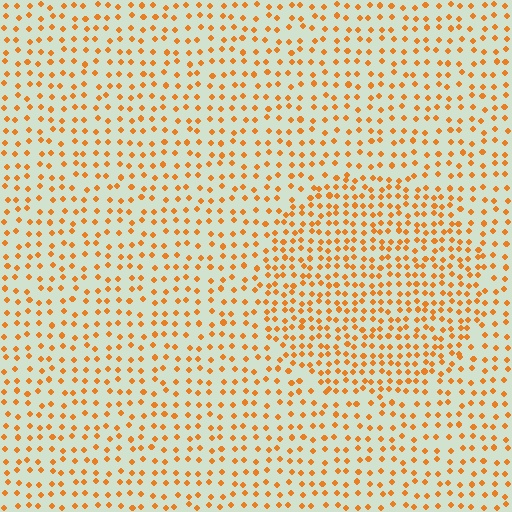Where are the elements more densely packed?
The elements are more densely packed inside the circle boundary.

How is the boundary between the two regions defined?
The boundary is defined by a change in element density (approximately 1.7x ratio). All elements are the same color, size, and shape.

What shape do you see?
I see a circle.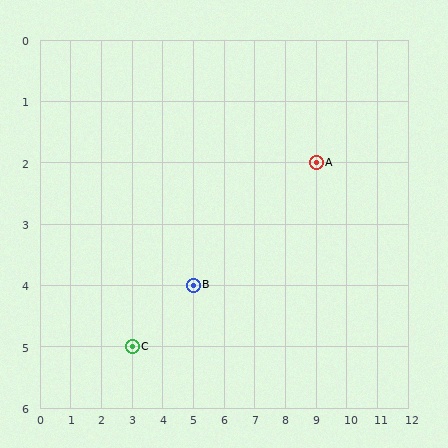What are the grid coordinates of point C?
Point C is at grid coordinates (3, 5).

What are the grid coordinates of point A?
Point A is at grid coordinates (9, 2).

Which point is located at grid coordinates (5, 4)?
Point B is at (5, 4).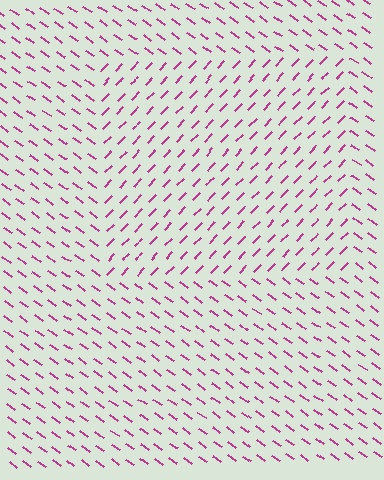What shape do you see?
I see a rectangle.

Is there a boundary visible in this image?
Yes, there is a texture boundary formed by a change in line orientation.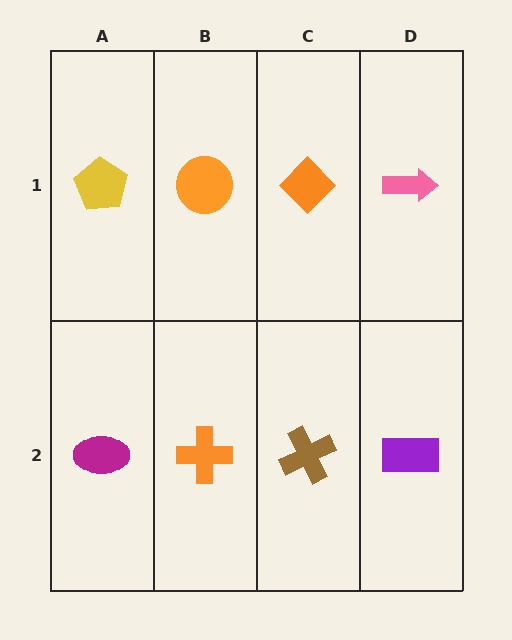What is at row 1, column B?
An orange circle.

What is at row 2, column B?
An orange cross.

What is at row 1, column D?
A pink arrow.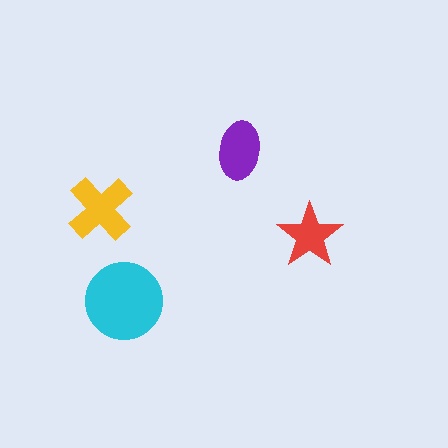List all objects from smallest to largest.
The red star, the purple ellipse, the yellow cross, the cyan circle.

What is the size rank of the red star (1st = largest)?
4th.